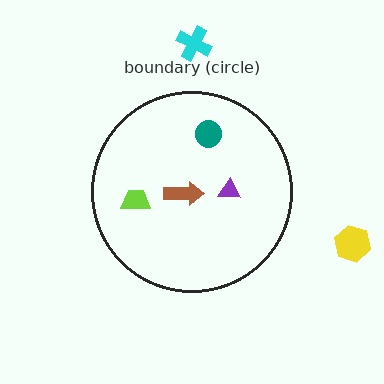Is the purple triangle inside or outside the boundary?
Inside.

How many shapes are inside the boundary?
4 inside, 2 outside.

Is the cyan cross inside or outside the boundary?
Outside.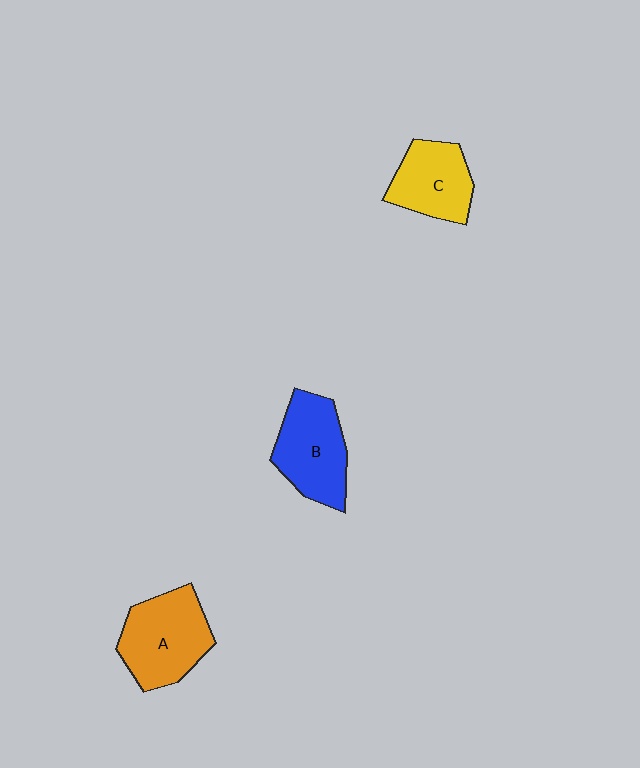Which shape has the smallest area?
Shape C (yellow).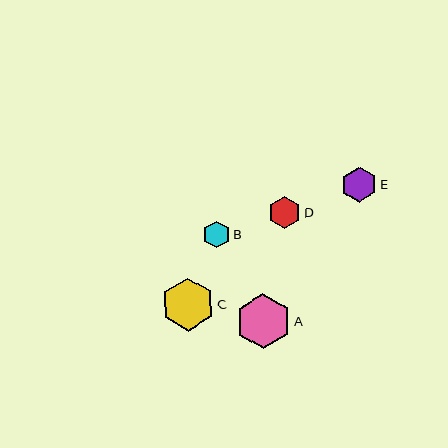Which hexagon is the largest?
Hexagon A is the largest with a size of approximately 55 pixels.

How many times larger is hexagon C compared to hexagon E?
Hexagon C is approximately 1.5 times the size of hexagon E.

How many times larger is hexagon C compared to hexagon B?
Hexagon C is approximately 2.0 times the size of hexagon B.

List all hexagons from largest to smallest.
From largest to smallest: A, C, E, D, B.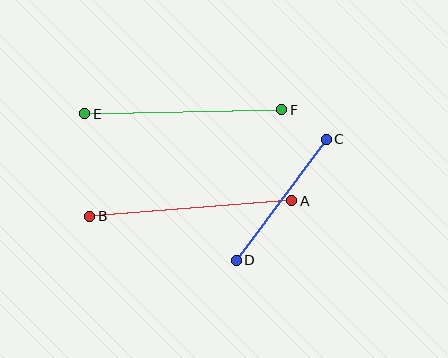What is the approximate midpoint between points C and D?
The midpoint is at approximately (281, 200) pixels.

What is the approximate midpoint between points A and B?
The midpoint is at approximately (191, 209) pixels.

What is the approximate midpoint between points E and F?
The midpoint is at approximately (183, 112) pixels.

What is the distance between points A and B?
The distance is approximately 202 pixels.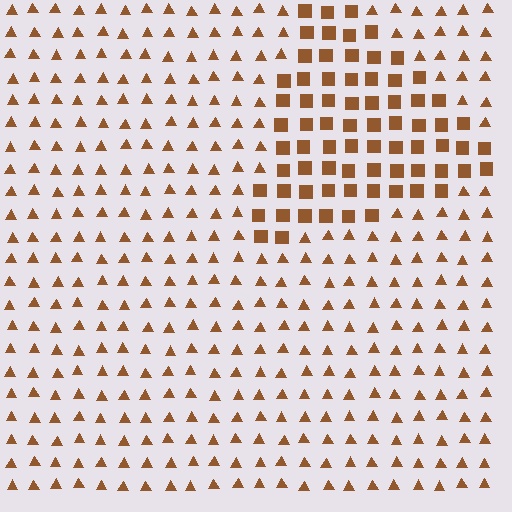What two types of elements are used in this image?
The image uses squares inside the triangle region and triangles outside it.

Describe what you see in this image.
The image is filled with small brown elements arranged in a uniform grid. A triangle-shaped region contains squares, while the surrounding area contains triangles. The boundary is defined purely by the change in element shape.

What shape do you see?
I see a triangle.